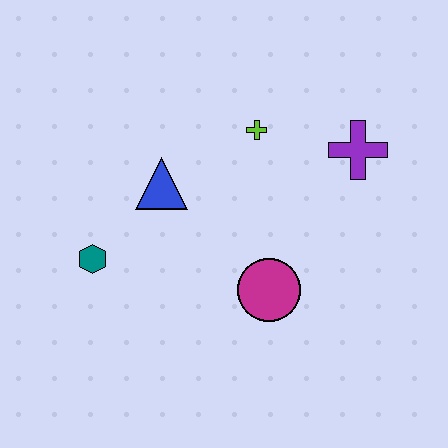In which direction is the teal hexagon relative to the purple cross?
The teal hexagon is to the left of the purple cross.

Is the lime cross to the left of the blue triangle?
No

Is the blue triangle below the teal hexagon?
No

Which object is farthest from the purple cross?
The teal hexagon is farthest from the purple cross.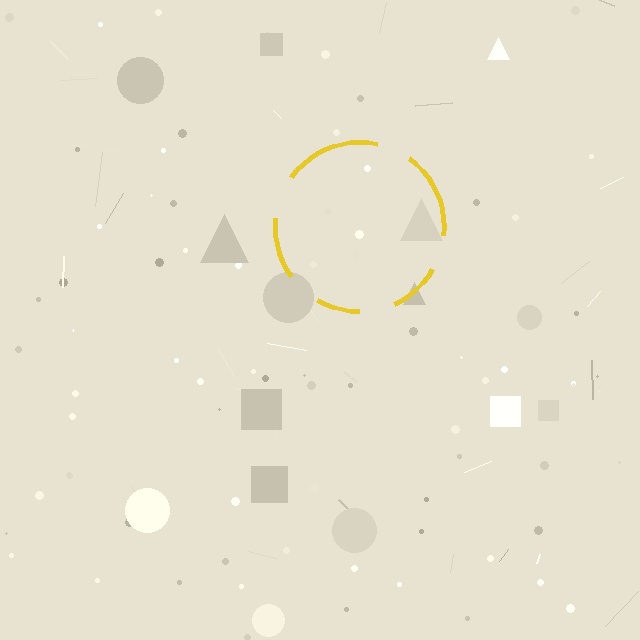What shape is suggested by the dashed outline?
The dashed outline suggests a circle.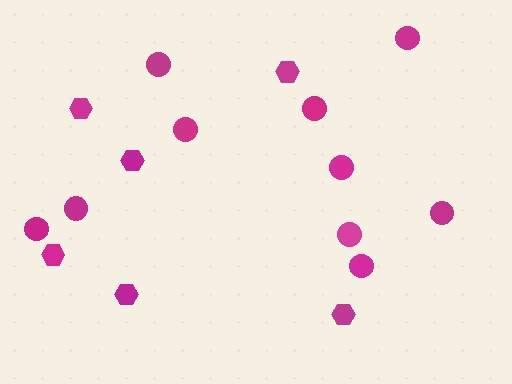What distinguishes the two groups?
There are 2 groups: one group of circles (10) and one group of hexagons (6).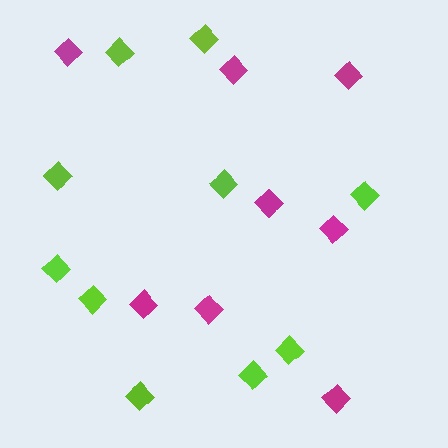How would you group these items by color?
There are 2 groups: one group of magenta diamonds (8) and one group of lime diamonds (10).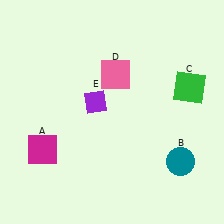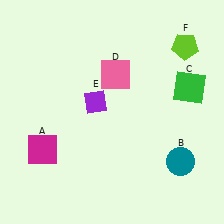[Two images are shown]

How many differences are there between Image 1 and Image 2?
There is 1 difference between the two images.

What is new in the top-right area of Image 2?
A lime pentagon (F) was added in the top-right area of Image 2.